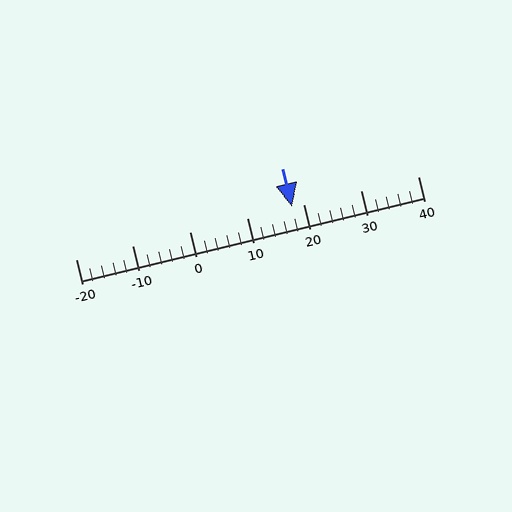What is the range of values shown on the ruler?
The ruler shows values from -20 to 40.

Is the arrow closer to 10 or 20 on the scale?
The arrow is closer to 20.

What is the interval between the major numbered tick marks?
The major tick marks are spaced 10 units apart.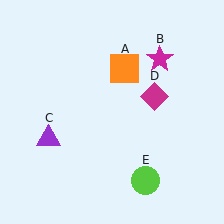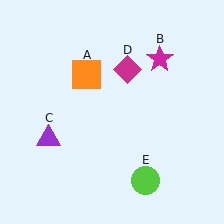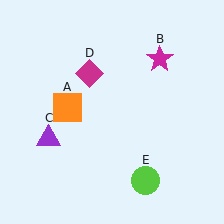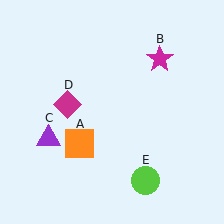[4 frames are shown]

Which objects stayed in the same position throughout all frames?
Magenta star (object B) and purple triangle (object C) and lime circle (object E) remained stationary.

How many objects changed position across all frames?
2 objects changed position: orange square (object A), magenta diamond (object D).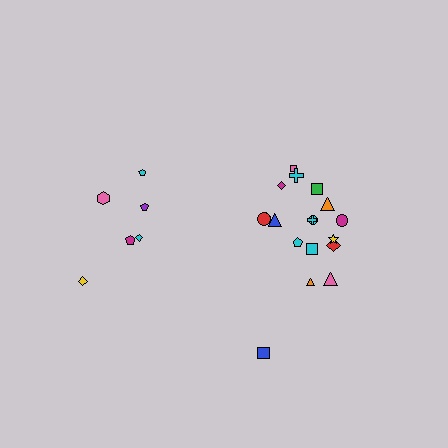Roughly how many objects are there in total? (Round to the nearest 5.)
Roughly 25 objects in total.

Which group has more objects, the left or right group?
The right group.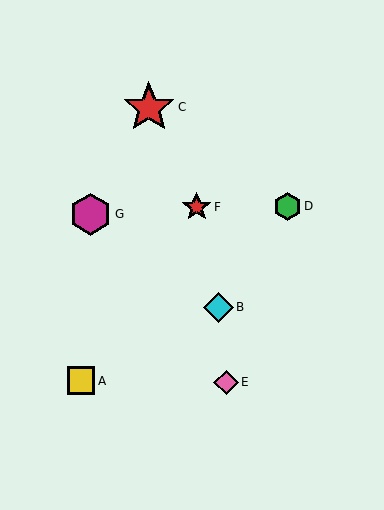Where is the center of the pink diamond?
The center of the pink diamond is at (226, 382).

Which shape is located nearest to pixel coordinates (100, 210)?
The magenta hexagon (labeled G) at (91, 214) is nearest to that location.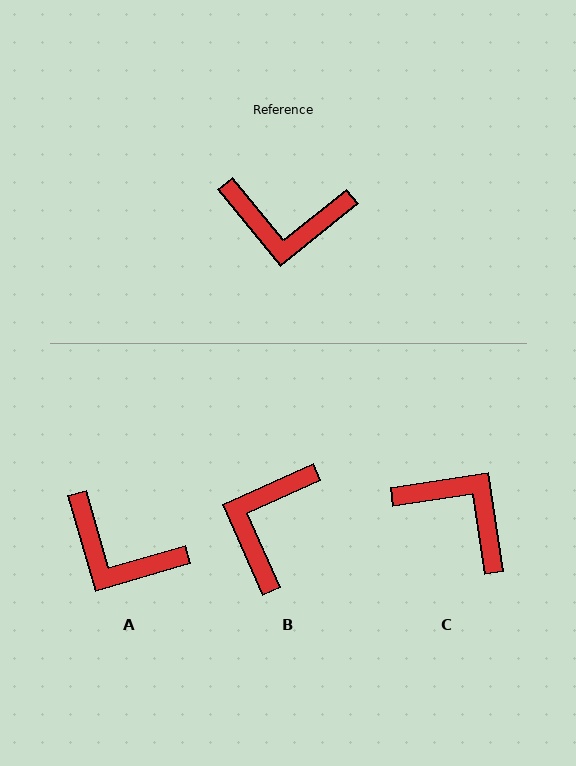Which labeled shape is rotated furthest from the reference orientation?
C, about 150 degrees away.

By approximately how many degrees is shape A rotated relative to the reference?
Approximately 23 degrees clockwise.